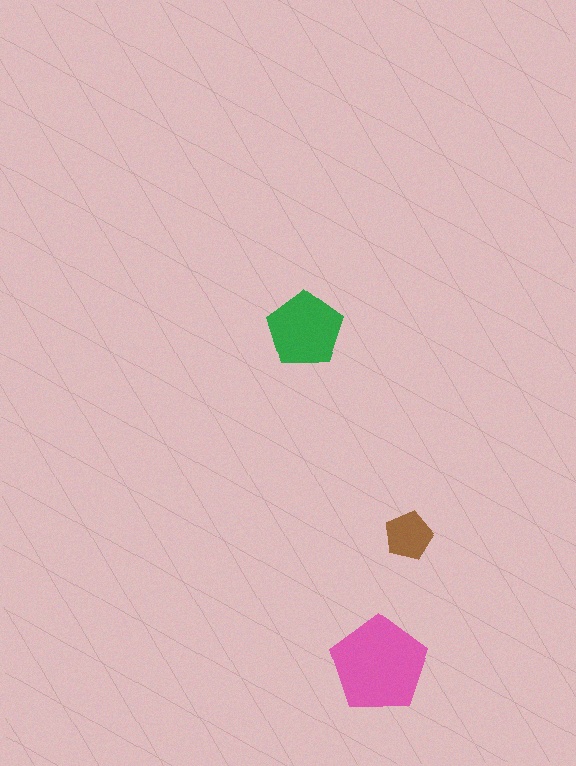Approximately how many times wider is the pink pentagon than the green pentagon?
About 1.5 times wider.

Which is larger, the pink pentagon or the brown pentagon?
The pink one.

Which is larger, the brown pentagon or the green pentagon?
The green one.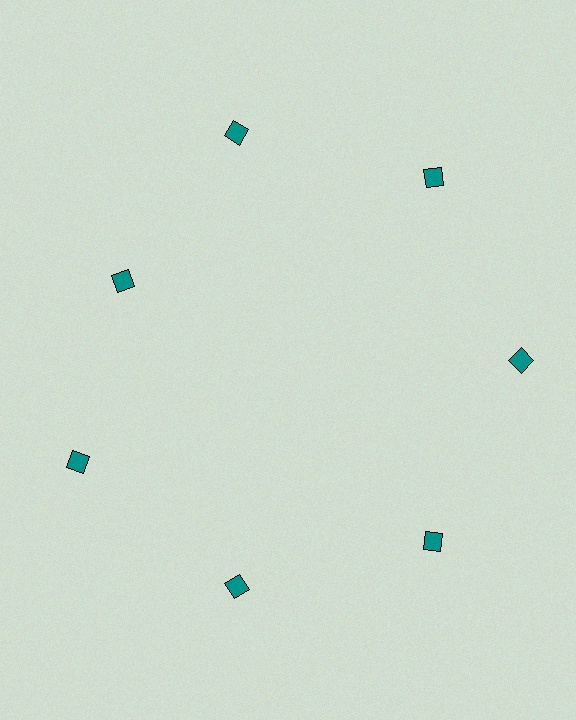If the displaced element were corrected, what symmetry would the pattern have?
It would have 7-fold rotational symmetry — the pattern would map onto itself every 51 degrees.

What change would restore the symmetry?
The symmetry would be restored by moving it outward, back onto the ring so that all 7 diamonds sit at equal angles and equal distance from the center.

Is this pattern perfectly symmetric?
No. The 7 teal diamonds are arranged in a ring, but one element near the 10 o'clock position is pulled inward toward the center, breaking the 7-fold rotational symmetry.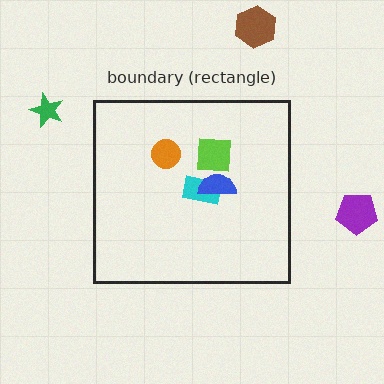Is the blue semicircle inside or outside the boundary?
Inside.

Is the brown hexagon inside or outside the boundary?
Outside.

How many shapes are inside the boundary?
4 inside, 3 outside.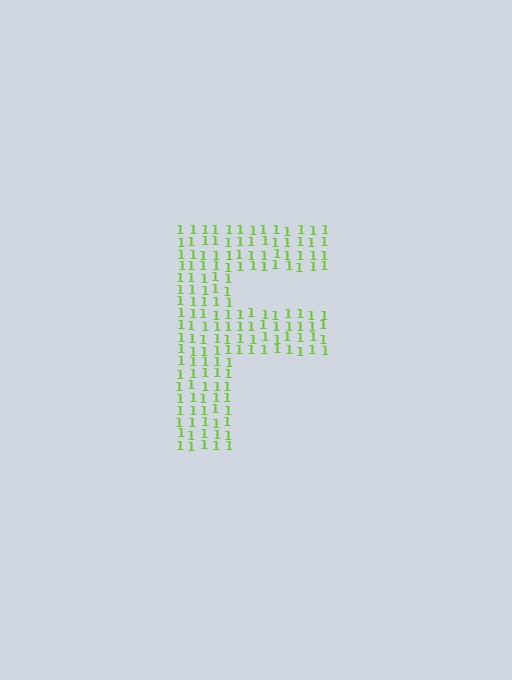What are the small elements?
The small elements are digit 1's.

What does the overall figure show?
The overall figure shows the letter F.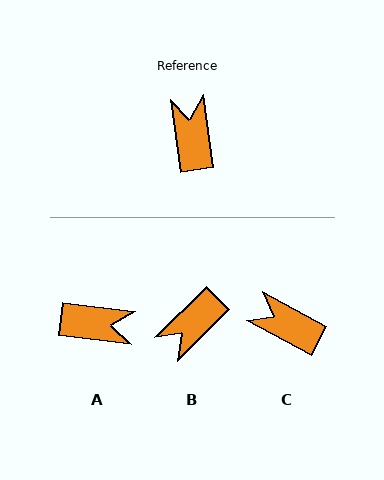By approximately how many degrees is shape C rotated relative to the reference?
Approximately 54 degrees counter-clockwise.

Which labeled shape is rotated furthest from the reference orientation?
B, about 126 degrees away.